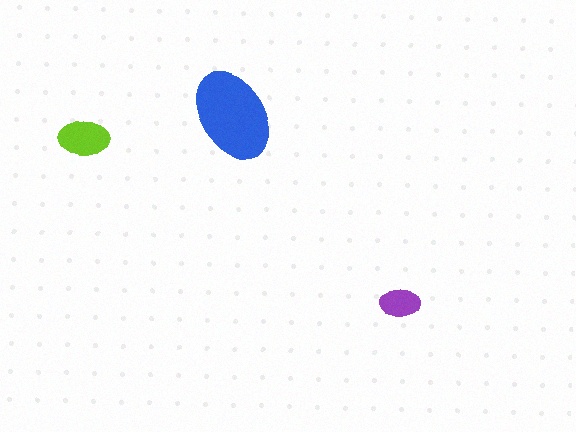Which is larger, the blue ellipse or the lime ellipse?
The blue one.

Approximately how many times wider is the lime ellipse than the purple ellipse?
About 1.5 times wider.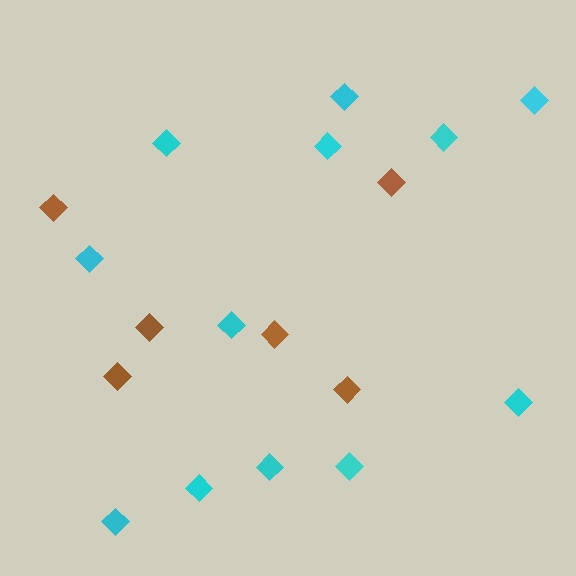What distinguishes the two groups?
There are 2 groups: one group of brown diamonds (6) and one group of cyan diamonds (12).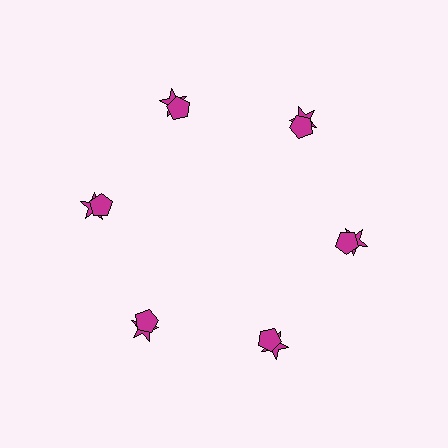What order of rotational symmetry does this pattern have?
This pattern has 6-fold rotational symmetry.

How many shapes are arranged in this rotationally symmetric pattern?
There are 12 shapes, arranged in 6 groups of 2.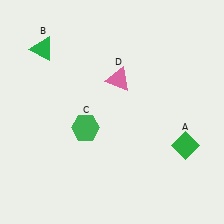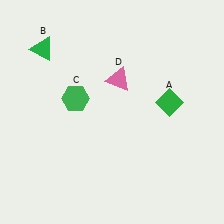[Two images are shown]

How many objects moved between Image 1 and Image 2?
2 objects moved between the two images.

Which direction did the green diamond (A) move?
The green diamond (A) moved up.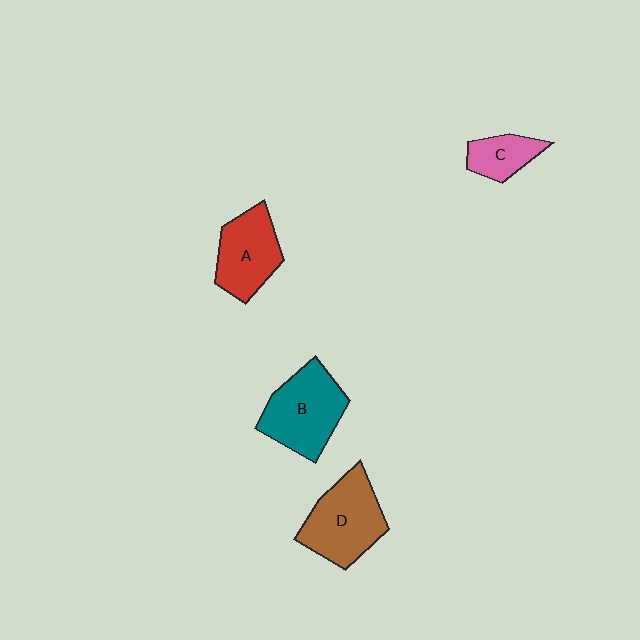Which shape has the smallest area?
Shape C (pink).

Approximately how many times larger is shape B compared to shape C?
Approximately 2.1 times.